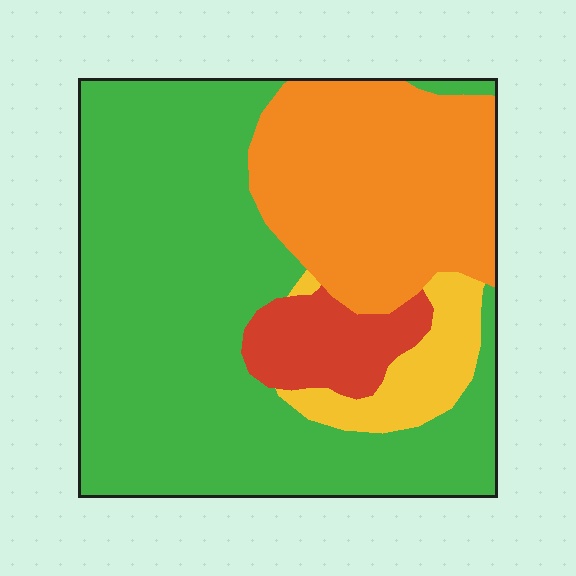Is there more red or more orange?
Orange.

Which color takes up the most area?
Green, at roughly 55%.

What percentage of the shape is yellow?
Yellow takes up about one tenth (1/10) of the shape.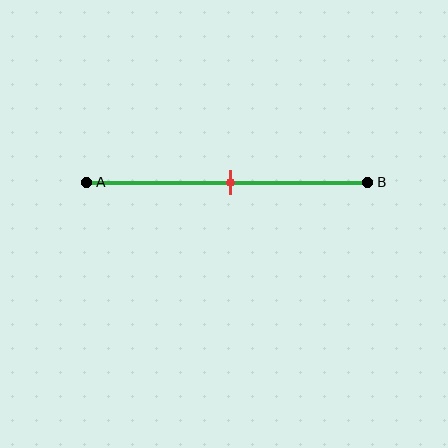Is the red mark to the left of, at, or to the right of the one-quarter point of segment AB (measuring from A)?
The red mark is to the right of the one-quarter point of segment AB.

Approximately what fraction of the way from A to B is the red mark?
The red mark is approximately 50% of the way from A to B.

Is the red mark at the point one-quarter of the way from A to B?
No, the mark is at about 50% from A, not at the 25% one-quarter point.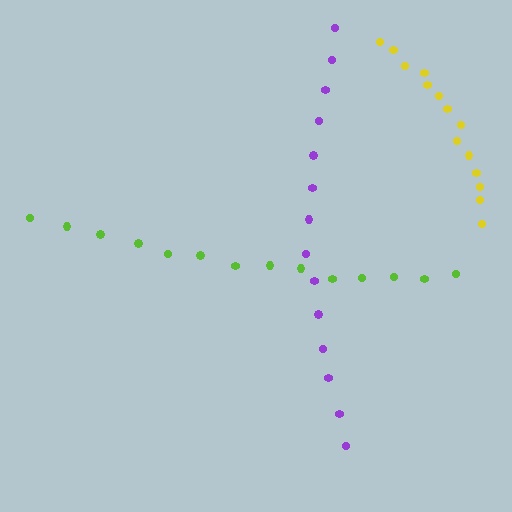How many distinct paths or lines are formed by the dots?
There are 3 distinct paths.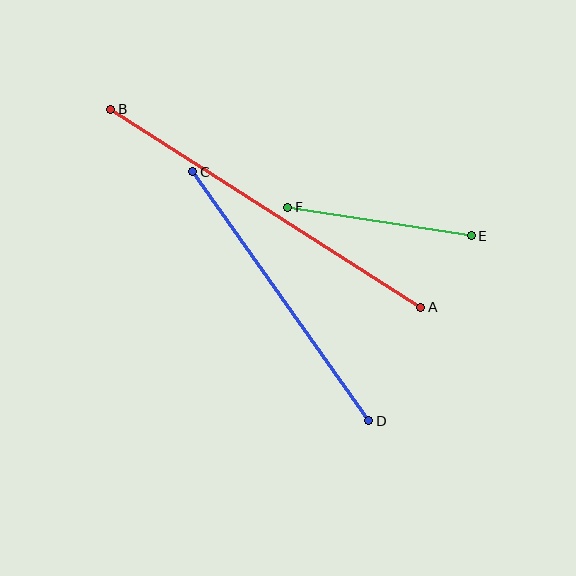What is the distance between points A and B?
The distance is approximately 368 pixels.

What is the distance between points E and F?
The distance is approximately 186 pixels.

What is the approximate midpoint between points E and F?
The midpoint is at approximately (379, 222) pixels.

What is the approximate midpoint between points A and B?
The midpoint is at approximately (266, 208) pixels.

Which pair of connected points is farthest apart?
Points A and B are farthest apart.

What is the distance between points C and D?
The distance is approximately 305 pixels.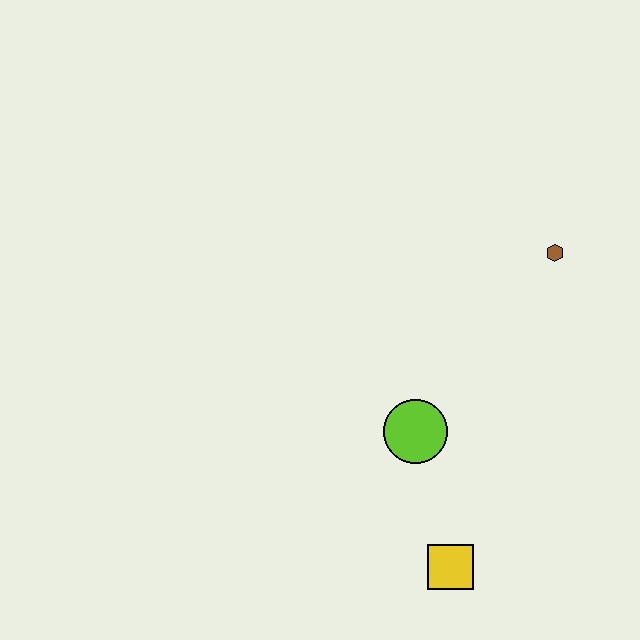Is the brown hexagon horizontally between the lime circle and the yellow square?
No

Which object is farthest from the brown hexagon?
The yellow square is farthest from the brown hexagon.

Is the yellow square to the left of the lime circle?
No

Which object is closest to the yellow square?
The lime circle is closest to the yellow square.